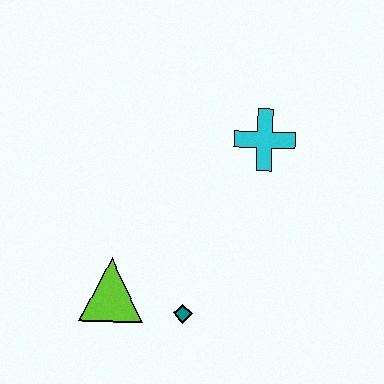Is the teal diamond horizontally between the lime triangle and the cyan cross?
Yes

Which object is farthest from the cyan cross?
The lime triangle is farthest from the cyan cross.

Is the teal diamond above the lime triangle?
No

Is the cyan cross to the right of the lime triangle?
Yes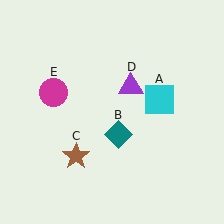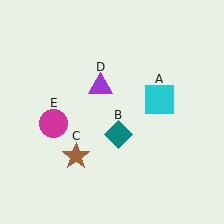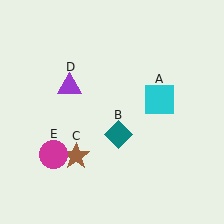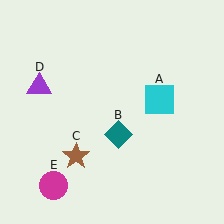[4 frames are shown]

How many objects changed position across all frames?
2 objects changed position: purple triangle (object D), magenta circle (object E).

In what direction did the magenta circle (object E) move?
The magenta circle (object E) moved down.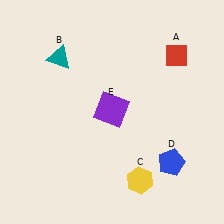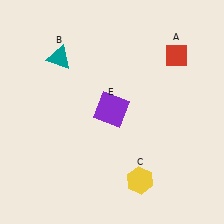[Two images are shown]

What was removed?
The blue pentagon (D) was removed in Image 2.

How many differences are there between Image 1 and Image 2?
There is 1 difference between the two images.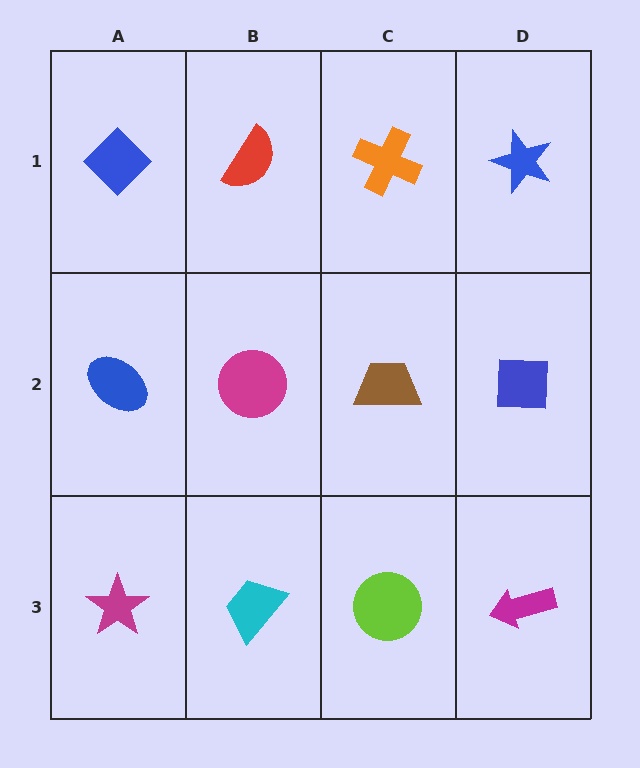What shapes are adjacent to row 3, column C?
A brown trapezoid (row 2, column C), a cyan trapezoid (row 3, column B), a magenta arrow (row 3, column D).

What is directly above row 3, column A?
A blue ellipse.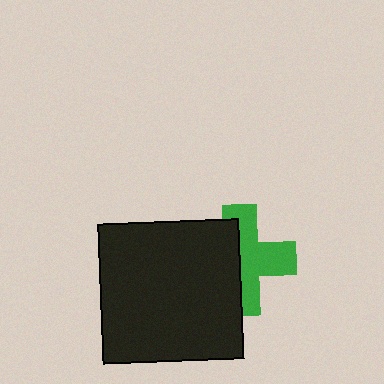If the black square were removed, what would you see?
You would see the complete green cross.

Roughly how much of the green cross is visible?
About half of it is visible (roughly 55%).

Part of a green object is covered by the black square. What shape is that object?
It is a cross.